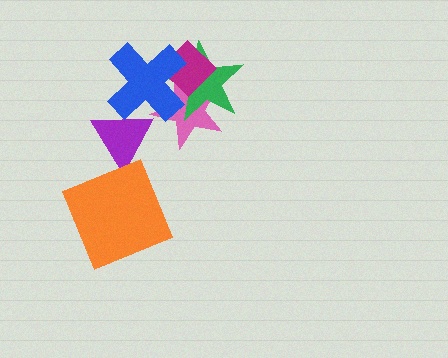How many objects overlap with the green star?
3 objects overlap with the green star.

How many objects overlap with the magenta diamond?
3 objects overlap with the magenta diamond.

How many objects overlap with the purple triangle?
1 object overlaps with the purple triangle.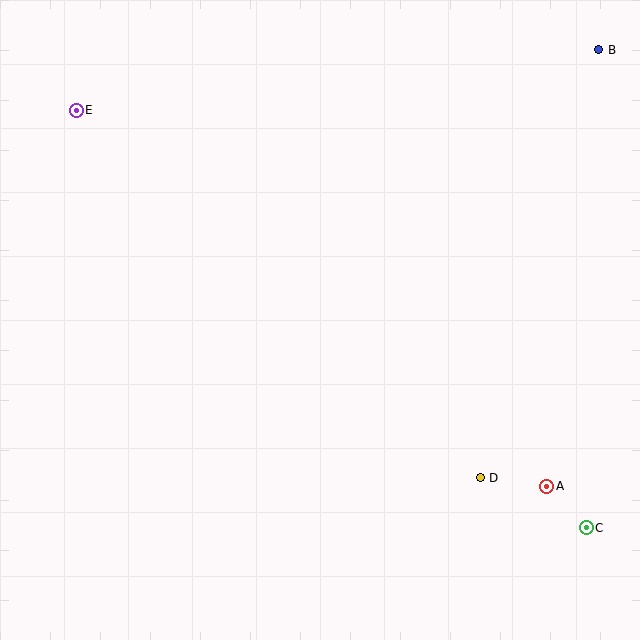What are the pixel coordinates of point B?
Point B is at (599, 50).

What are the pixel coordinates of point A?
Point A is at (547, 486).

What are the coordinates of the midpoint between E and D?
The midpoint between E and D is at (278, 294).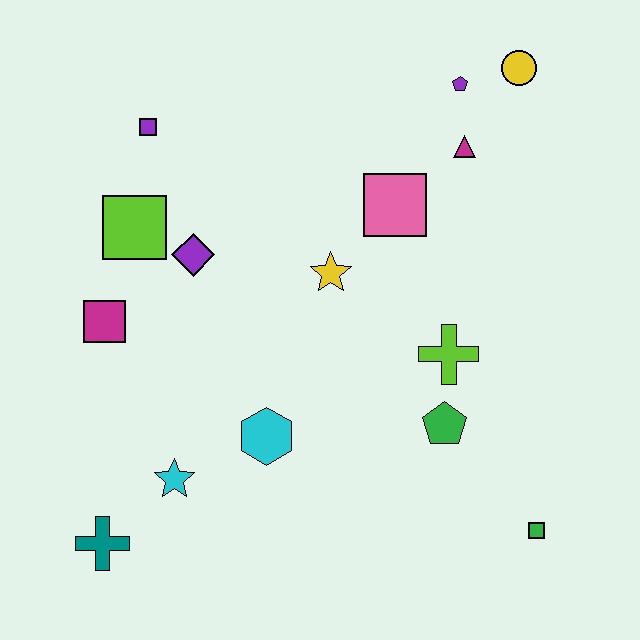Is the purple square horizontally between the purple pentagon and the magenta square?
Yes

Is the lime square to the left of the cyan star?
Yes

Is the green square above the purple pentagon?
No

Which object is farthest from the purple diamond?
The green square is farthest from the purple diamond.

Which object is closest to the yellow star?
The pink square is closest to the yellow star.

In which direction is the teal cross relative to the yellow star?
The teal cross is below the yellow star.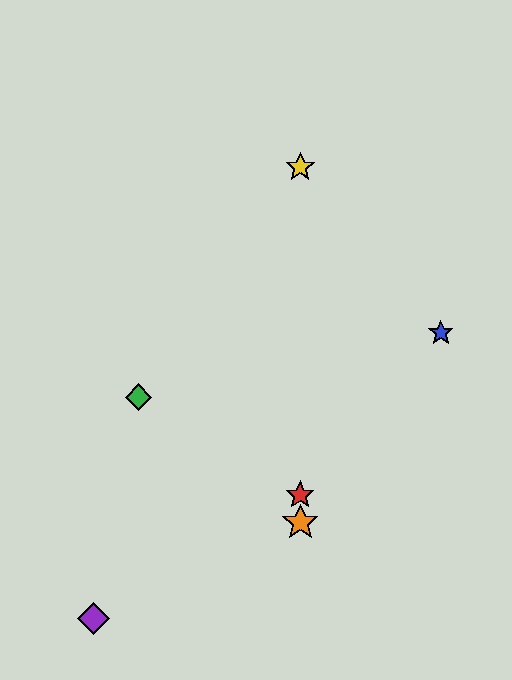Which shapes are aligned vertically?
The red star, the yellow star, the orange star are aligned vertically.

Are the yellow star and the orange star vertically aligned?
Yes, both are at x≈300.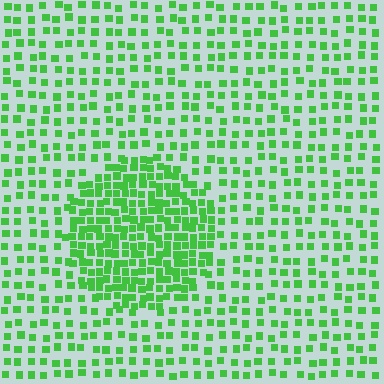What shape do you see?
I see a circle.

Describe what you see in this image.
The image contains small green elements arranged at two different densities. A circle-shaped region is visible where the elements are more densely packed than the surrounding area.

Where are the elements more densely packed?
The elements are more densely packed inside the circle boundary.